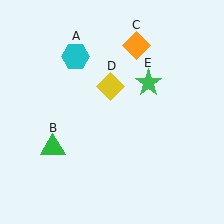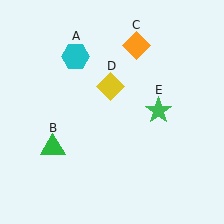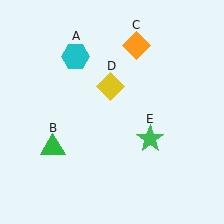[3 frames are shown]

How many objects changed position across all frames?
1 object changed position: green star (object E).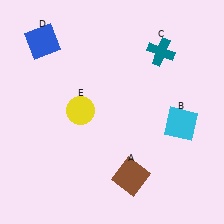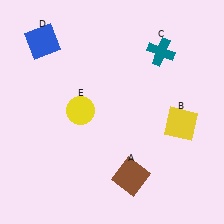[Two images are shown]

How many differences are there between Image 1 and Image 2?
There is 1 difference between the two images.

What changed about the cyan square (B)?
In Image 1, B is cyan. In Image 2, it changed to yellow.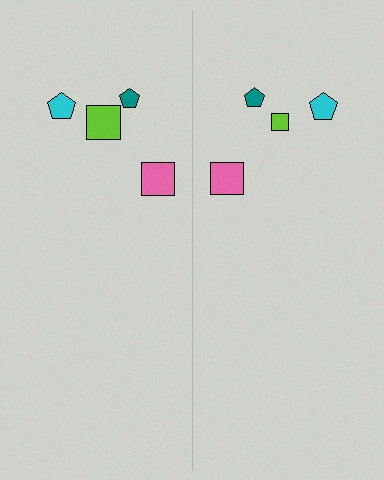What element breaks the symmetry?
The lime square on the right side has a different size than its mirror counterpart.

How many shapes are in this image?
There are 8 shapes in this image.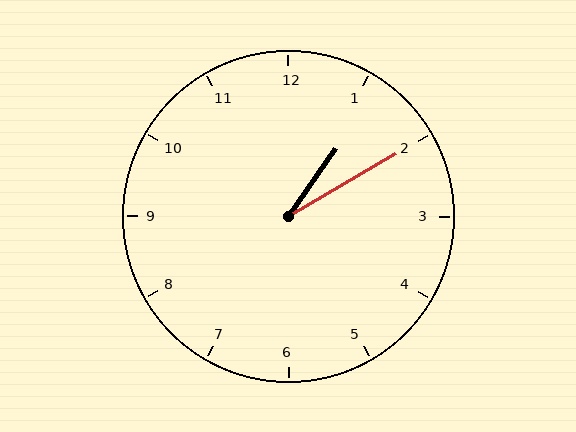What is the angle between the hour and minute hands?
Approximately 25 degrees.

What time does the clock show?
1:10.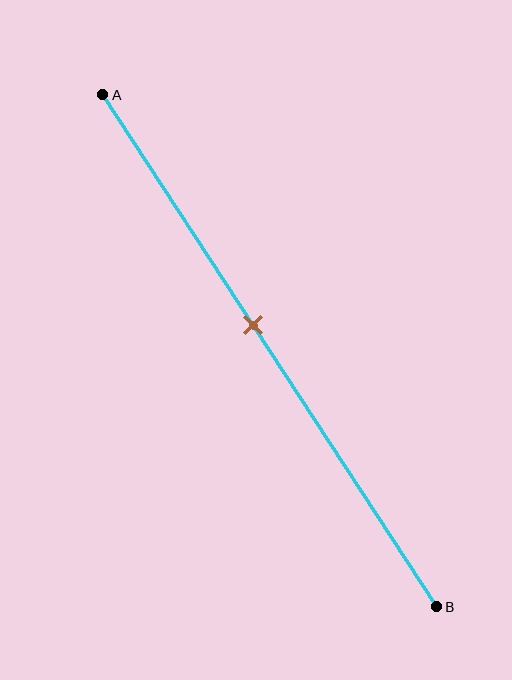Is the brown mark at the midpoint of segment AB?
No, the mark is at about 45% from A, not at the 50% midpoint.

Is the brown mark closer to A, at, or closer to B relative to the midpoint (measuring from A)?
The brown mark is closer to point A than the midpoint of segment AB.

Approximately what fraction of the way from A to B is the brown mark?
The brown mark is approximately 45% of the way from A to B.